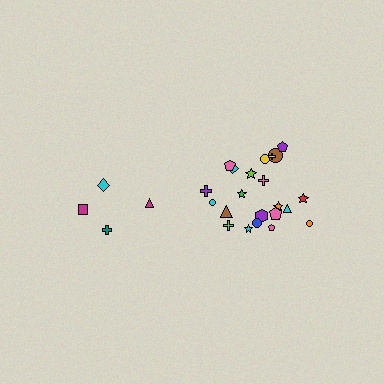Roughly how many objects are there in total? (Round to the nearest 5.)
Roughly 25 objects in total.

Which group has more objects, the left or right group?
The right group.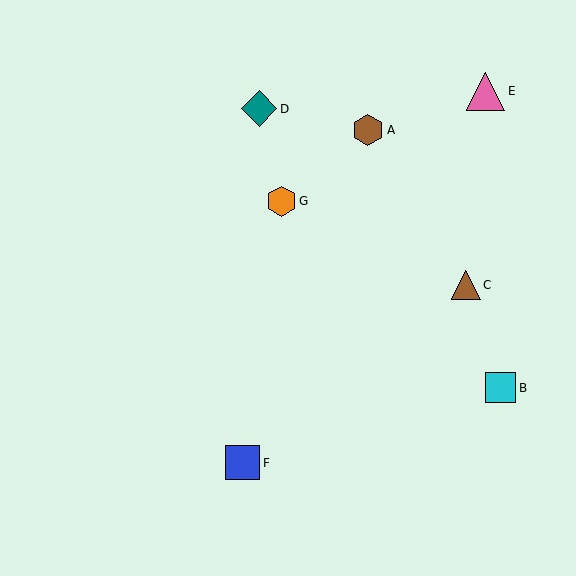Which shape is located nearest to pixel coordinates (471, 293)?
The brown triangle (labeled C) at (466, 285) is nearest to that location.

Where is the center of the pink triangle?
The center of the pink triangle is at (486, 91).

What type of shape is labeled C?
Shape C is a brown triangle.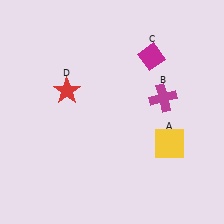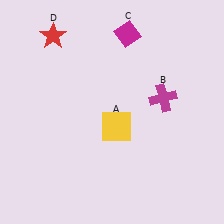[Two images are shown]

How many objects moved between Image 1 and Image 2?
3 objects moved between the two images.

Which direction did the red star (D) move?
The red star (D) moved up.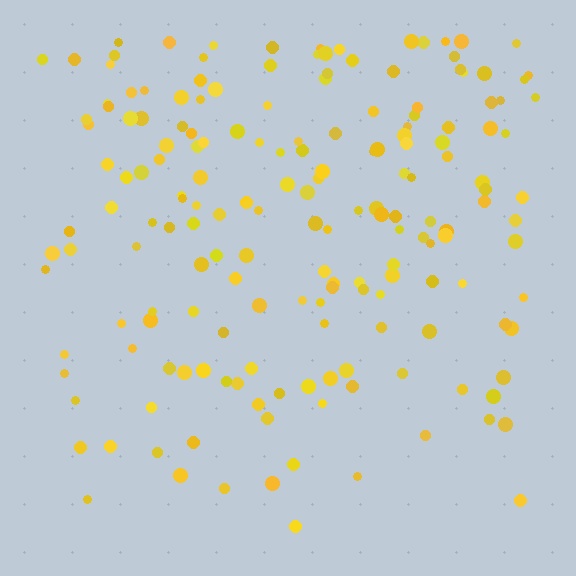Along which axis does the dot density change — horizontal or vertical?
Vertical.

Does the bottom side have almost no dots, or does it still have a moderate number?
Still a moderate number, just noticeably fewer than the top.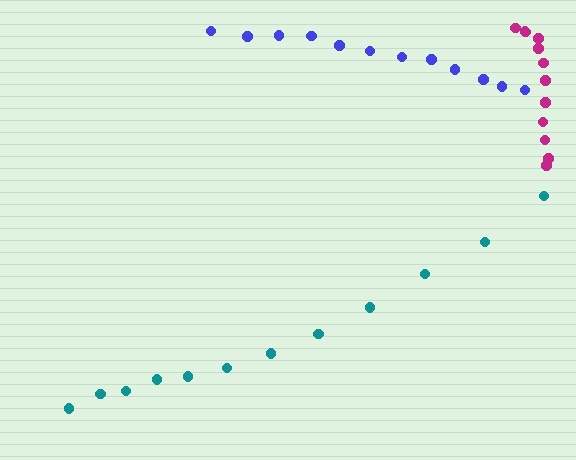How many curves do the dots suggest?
There are 3 distinct paths.